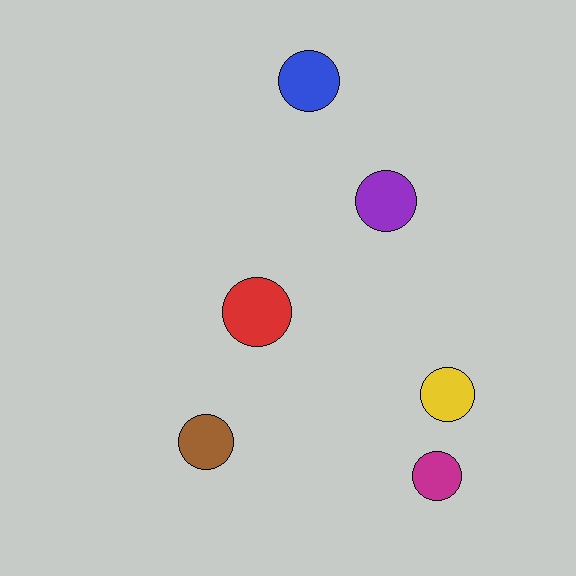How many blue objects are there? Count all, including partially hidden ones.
There is 1 blue object.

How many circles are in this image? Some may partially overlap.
There are 6 circles.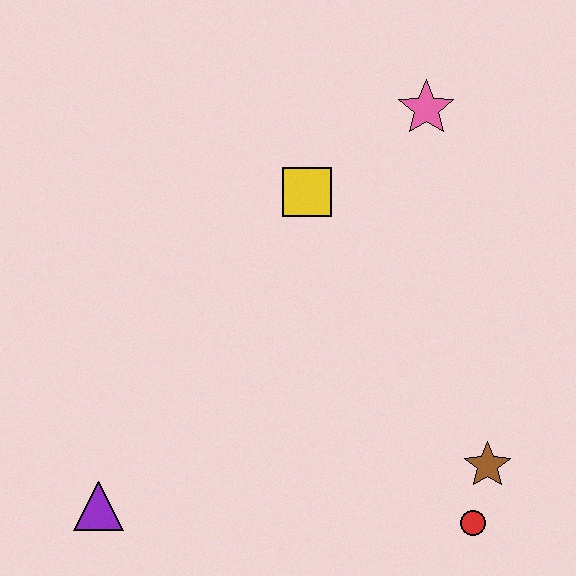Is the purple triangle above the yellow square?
No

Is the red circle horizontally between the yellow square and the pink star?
No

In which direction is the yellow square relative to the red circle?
The yellow square is above the red circle.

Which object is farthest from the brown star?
The purple triangle is farthest from the brown star.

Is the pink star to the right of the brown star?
No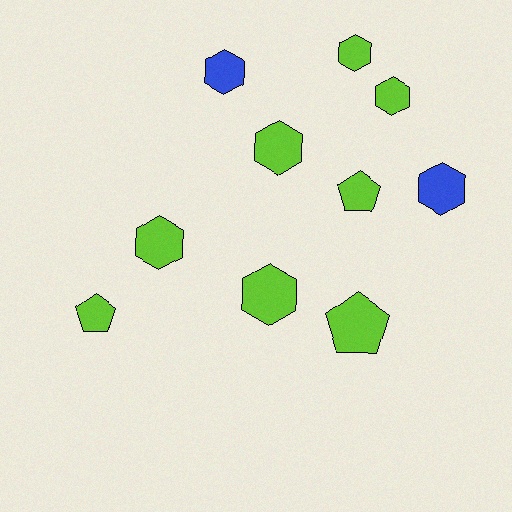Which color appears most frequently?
Lime, with 8 objects.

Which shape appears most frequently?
Hexagon, with 7 objects.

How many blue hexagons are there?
There are 2 blue hexagons.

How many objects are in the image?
There are 10 objects.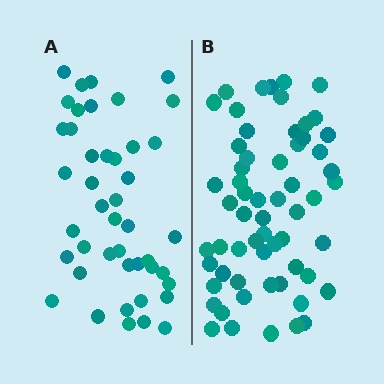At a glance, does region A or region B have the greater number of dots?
Region B (the right region) has more dots.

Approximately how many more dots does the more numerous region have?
Region B has approximately 15 more dots than region A.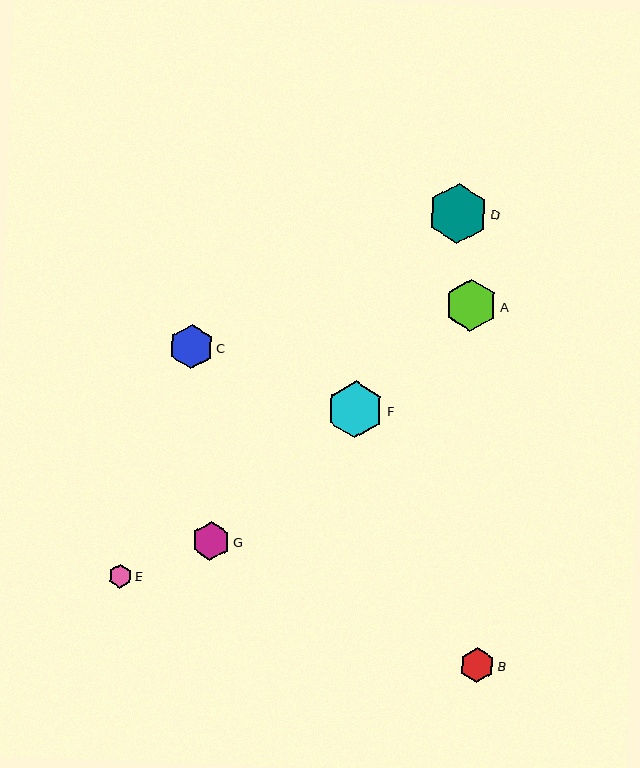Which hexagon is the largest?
Hexagon D is the largest with a size of approximately 60 pixels.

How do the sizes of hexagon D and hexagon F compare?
Hexagon D and hexagon F are approximately the same size.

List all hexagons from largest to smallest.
From largest to smallest: D, F, A, C, G, B, E.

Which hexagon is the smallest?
Hexagon E is the smallest with a size of approximately 23 pixels.